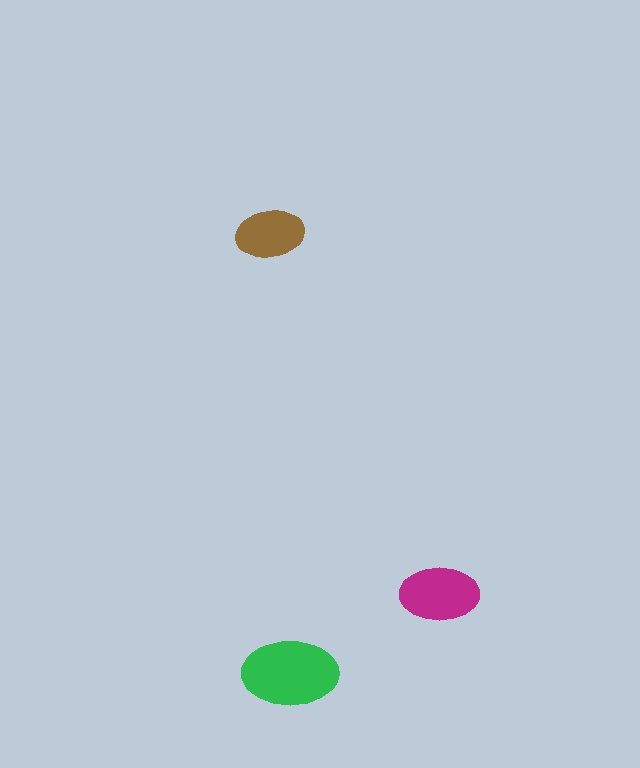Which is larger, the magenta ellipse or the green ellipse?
The green one.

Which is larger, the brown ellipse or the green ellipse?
The green one.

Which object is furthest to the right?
The magenta ellipse is rightmost.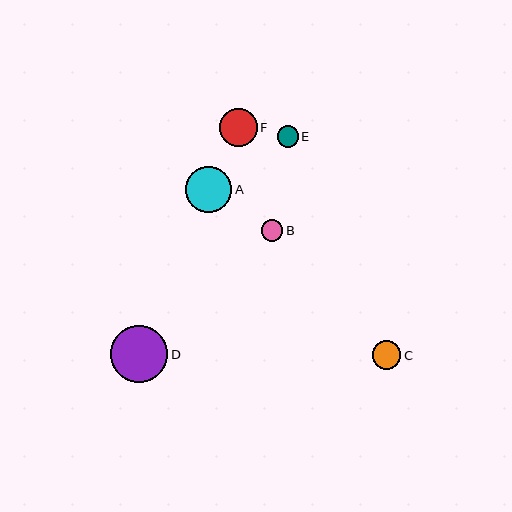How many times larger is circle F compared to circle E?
Circle F is approximately 1.8 times the size of circle E.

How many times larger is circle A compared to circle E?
Circle A is approximately 2.2 times the size of circle E.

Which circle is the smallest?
Circle B is the smallest with a size of approximately 21 pixels.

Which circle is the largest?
Circle D is the largest with a size of approximately 58 pixels.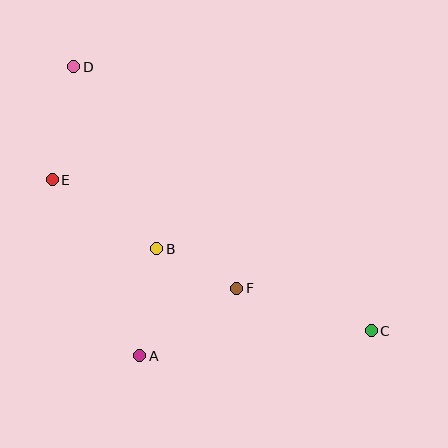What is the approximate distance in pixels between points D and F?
The distance between D and F is approximately 275 pixels.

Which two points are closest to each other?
Points B and F are closest to each other.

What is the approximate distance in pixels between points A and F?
The distance between A and F is approximately 118 pixels.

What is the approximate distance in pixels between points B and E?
The distance between B and E is approximately 125 pixels.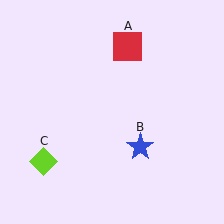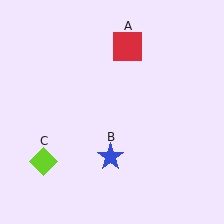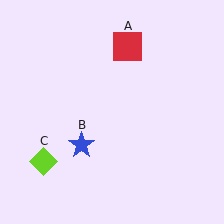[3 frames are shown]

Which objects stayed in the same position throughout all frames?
Red square (object A) and lime diamond (object C) remained stationary.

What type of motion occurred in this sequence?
The blue star (object B) rotated clockwise around the center of the scene.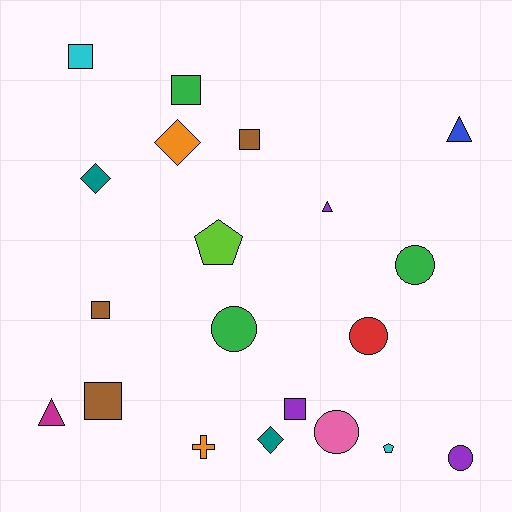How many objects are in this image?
There are 20 objects.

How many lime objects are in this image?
There is 1 lime object.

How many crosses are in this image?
There is 1 cross.